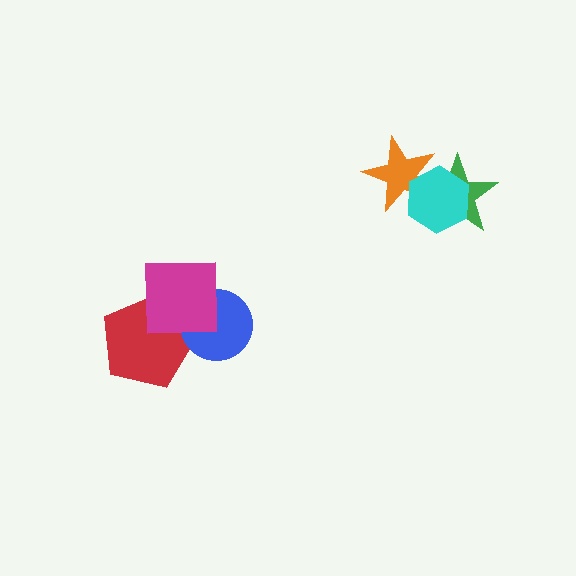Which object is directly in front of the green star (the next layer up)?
The orange star is directly in front of the green star.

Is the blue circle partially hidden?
Yes, it is partially covered by another shape.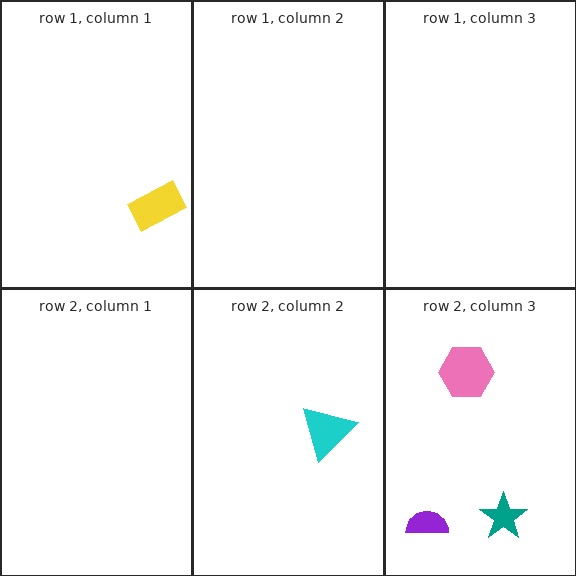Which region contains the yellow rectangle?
The row 1, column 1 region.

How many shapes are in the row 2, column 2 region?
1.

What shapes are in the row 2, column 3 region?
The pink hexagon, the purple semicircle, the teal star.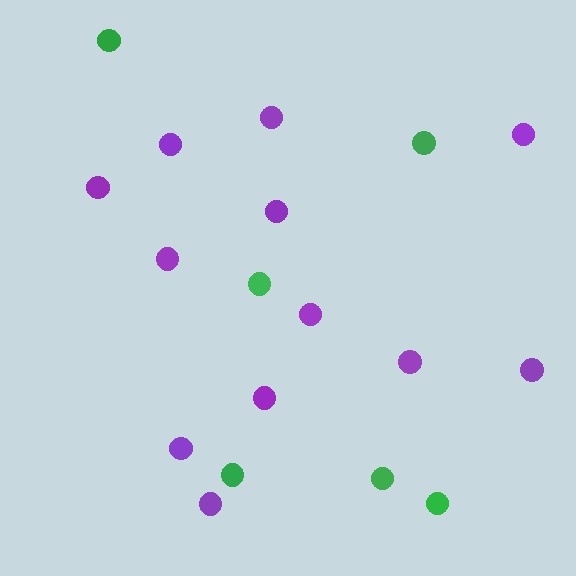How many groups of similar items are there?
There are 2 groups: one group of green circles (6) and one group of purple circles (12).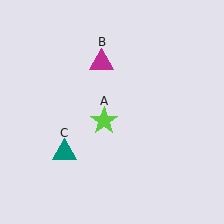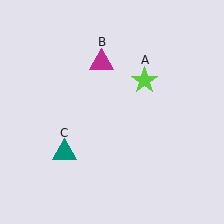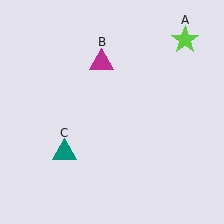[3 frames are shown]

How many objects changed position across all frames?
1 object changed position: lime star (object A).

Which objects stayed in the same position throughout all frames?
Magenta triangle (object B) and teal triangle (object C) remained stationary.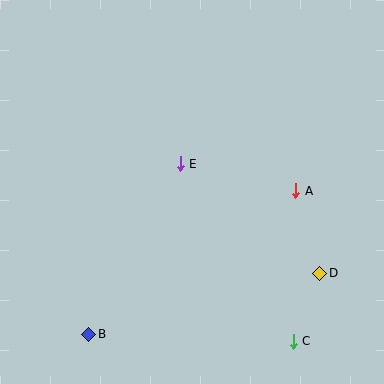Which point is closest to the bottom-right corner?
Point C is closest to the bottom-right corner.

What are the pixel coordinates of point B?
Point B is at (89, 334).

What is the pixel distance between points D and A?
The distance between D and A is 86 pixels.